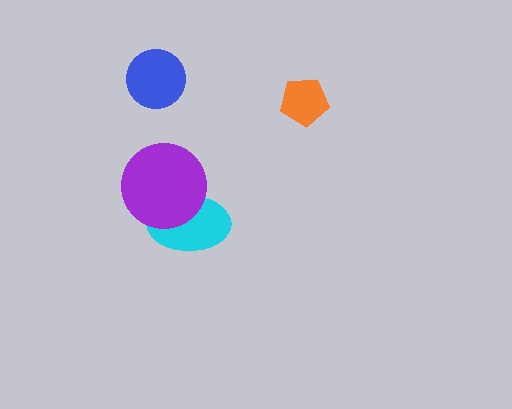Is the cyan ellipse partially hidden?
Yes, it is partially covered by another shape.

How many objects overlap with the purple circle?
1 object overlaps with the purple circle.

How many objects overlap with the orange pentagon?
0 objects overlap with the orange pentagon.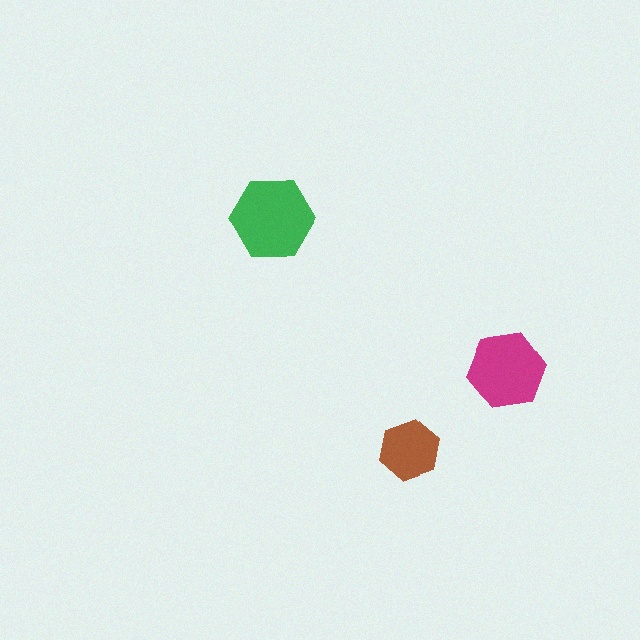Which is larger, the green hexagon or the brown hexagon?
The green one.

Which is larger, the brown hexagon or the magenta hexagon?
The magenta one.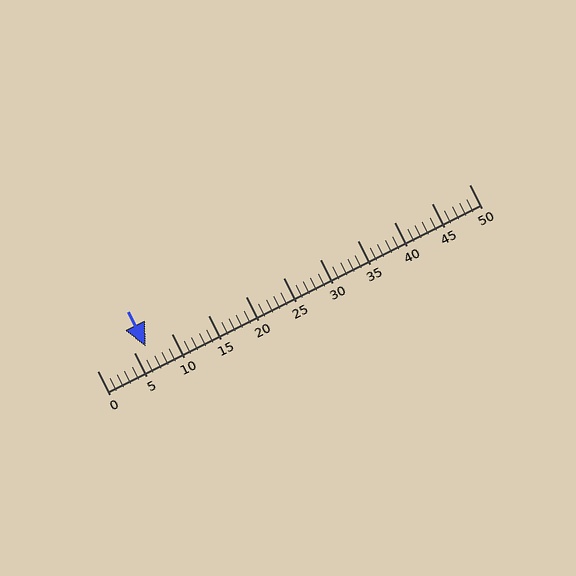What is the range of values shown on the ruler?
The ruler shows values from 0 to 50.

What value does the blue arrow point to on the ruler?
The blue arrow points to approximately 6.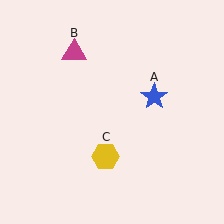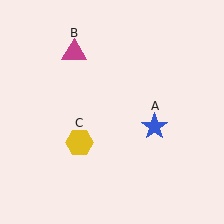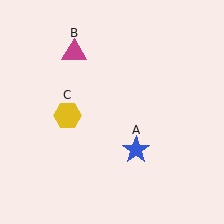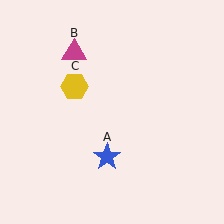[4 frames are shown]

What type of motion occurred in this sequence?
The blue star (object A), yellow hexagon (object C) rotated clockwise around the center of the scene.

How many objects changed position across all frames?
2 objects changed position: blue star (object A), yellow hexagon (object C).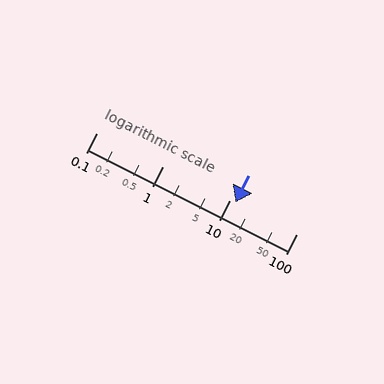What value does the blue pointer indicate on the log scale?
The pointer indicates approximately 12.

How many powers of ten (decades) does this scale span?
The scale spans 3 decades, from 0.1 to 100.